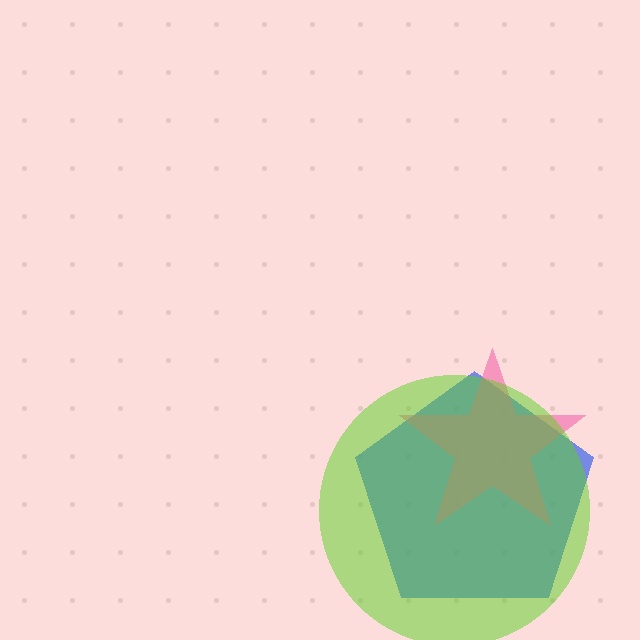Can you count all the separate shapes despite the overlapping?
Yes, there are 3 separate shapes.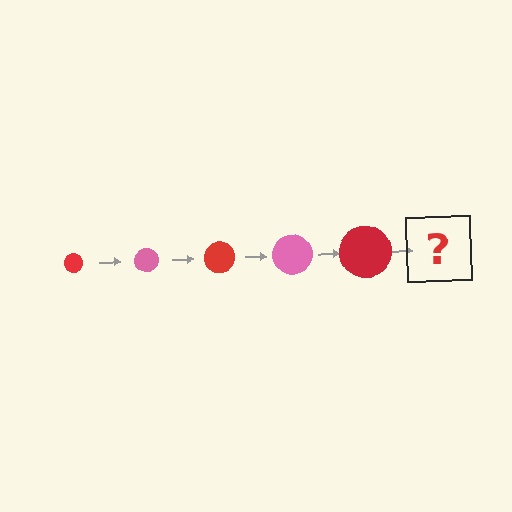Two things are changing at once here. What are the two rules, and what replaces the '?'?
The two rules are that the circle grows larger each step and the color cycles through red and pink. The '?' should be a pink circle, larger than the previous one.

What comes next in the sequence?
The next element should be a pink circle, larger than the previous one.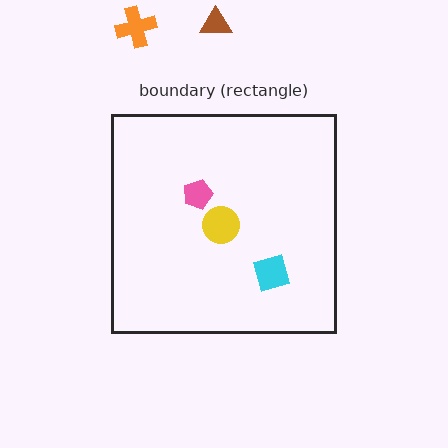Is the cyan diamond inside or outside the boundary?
Inside.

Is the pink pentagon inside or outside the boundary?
Inside.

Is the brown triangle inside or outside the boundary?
Outside.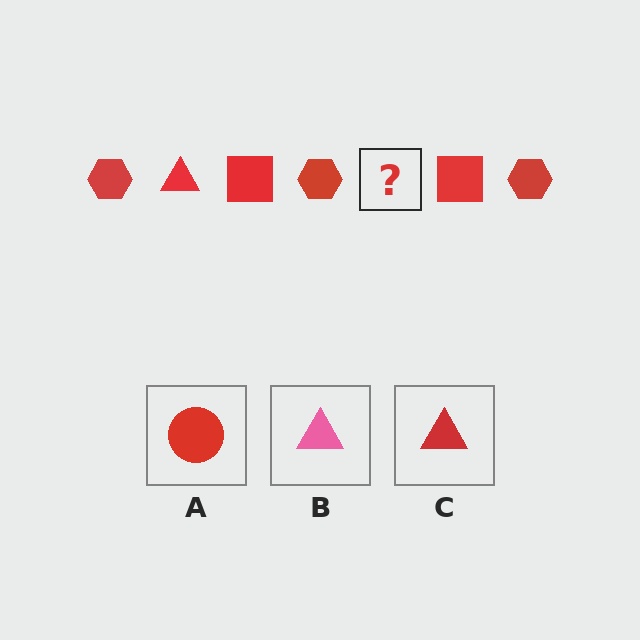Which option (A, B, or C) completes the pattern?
C.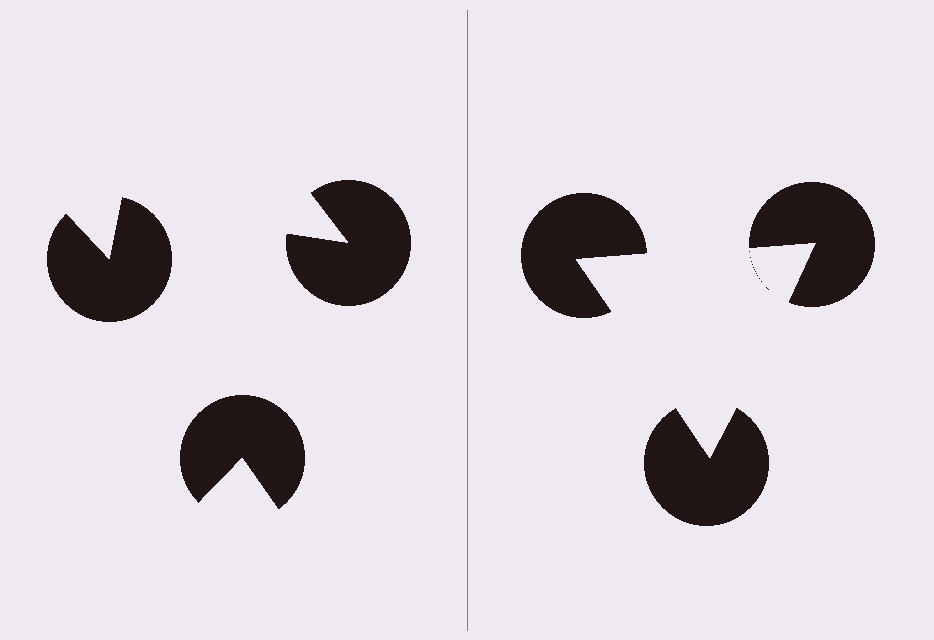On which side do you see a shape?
An illusory triangle appears on the right side. On the left side the wedge cuts are rotated, so no coherent shape forms.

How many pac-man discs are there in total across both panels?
6 — 3 on each side.